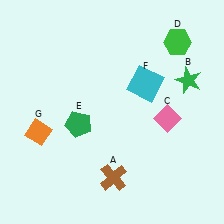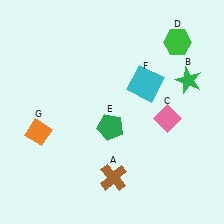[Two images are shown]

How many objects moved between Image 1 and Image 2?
1 object moved between the two images.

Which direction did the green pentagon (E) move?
The green pentagon (E) moved right.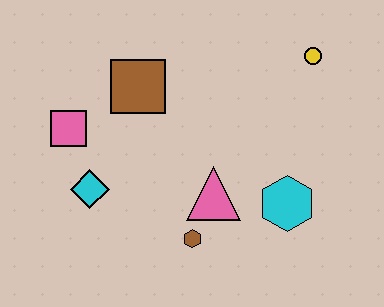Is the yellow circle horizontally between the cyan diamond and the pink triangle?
No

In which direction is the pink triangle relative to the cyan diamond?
The pink triangle is to the right of the cyan diamond.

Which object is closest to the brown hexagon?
The pink triangle is closest to the brown hexagon.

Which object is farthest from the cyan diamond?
The yellow circle is farthest from the cyan diamond.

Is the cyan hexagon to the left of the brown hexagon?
No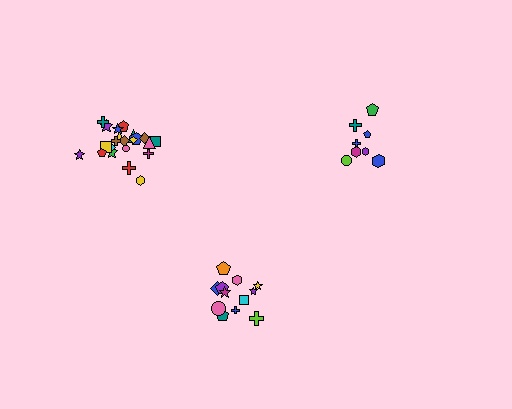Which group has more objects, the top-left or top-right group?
The top-left group.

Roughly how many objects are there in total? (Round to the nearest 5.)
Roughly 40 objects in total.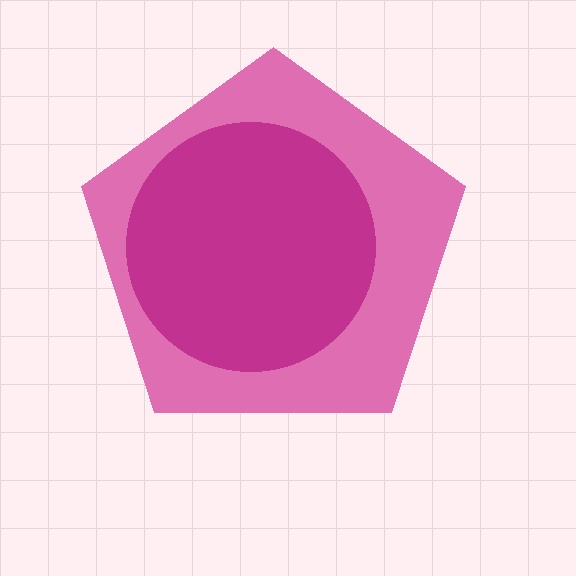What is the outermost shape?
The pink pentagon.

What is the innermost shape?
The magenta circle.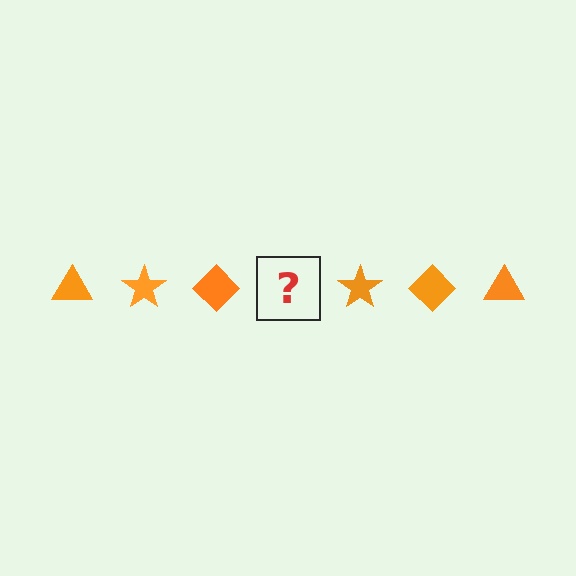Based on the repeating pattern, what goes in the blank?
The blank should be an orange triangle.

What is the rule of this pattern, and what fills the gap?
The rule is that the pattern cycles through triangle, star, diamond shapes in orange. The gap should be filled with an orange triangle.